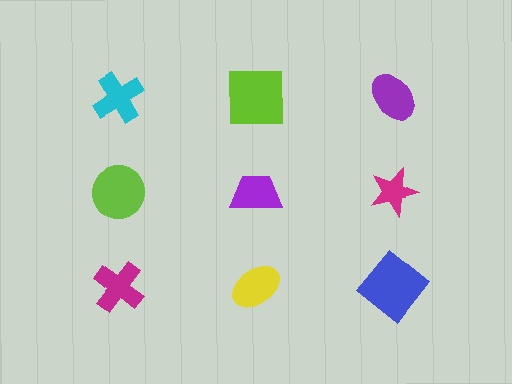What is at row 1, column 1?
A cyan cross.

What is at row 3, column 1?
A magenta cross.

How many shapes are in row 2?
3 shapes.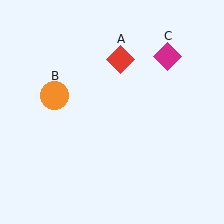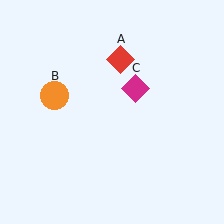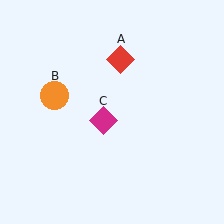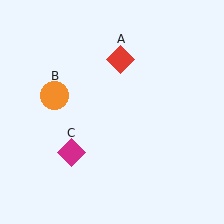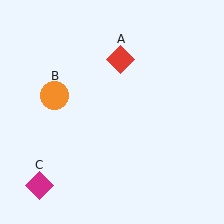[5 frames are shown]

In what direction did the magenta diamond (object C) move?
The magenta diamond (object C) moved down and to the left.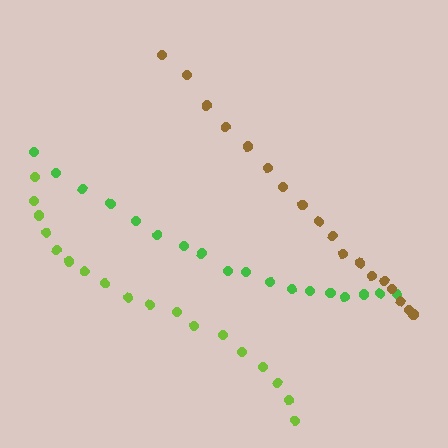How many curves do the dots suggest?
There are 3 distinct paths.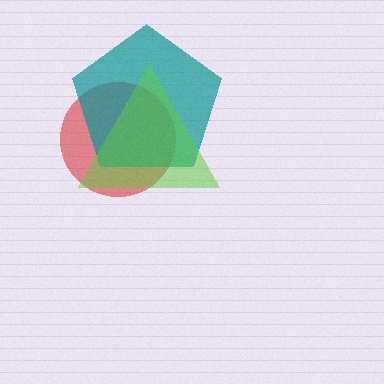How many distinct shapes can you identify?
There are 3 distinct shapes: a red circle, a teal pentagon, a lime triangle.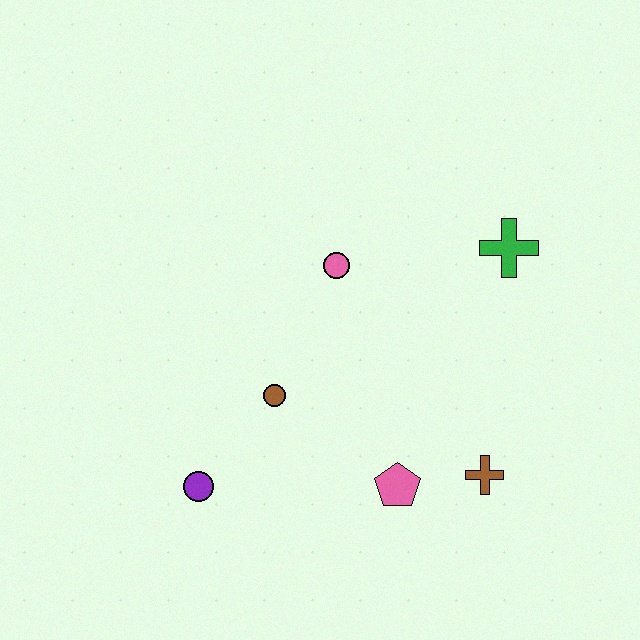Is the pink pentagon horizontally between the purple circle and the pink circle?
No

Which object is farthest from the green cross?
The purple circle is farthest from the green cross.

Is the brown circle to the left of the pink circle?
Yes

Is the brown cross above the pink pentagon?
Yes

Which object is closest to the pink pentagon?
The brown cross is closest to the pink pentagon.